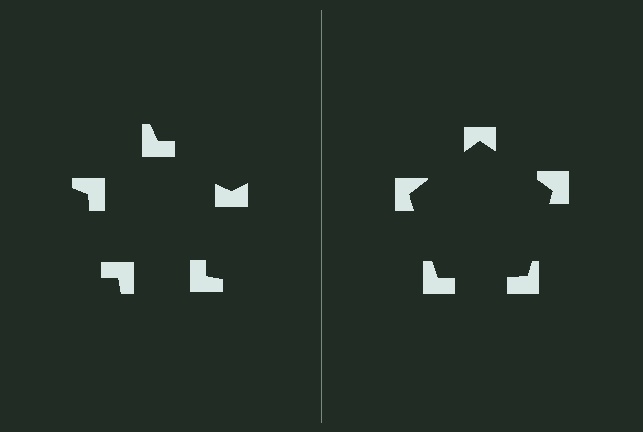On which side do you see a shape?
An illusory pentagon appears on the right side. On the left side the wedge cuts are rotated, so no coherent shape forms.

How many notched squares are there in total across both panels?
10 — 5 on each side.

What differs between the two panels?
The notched squares are positioned identically on both sides; only the wedge orientations differ. On the right they align to a pentagon; on the left they are misaligned.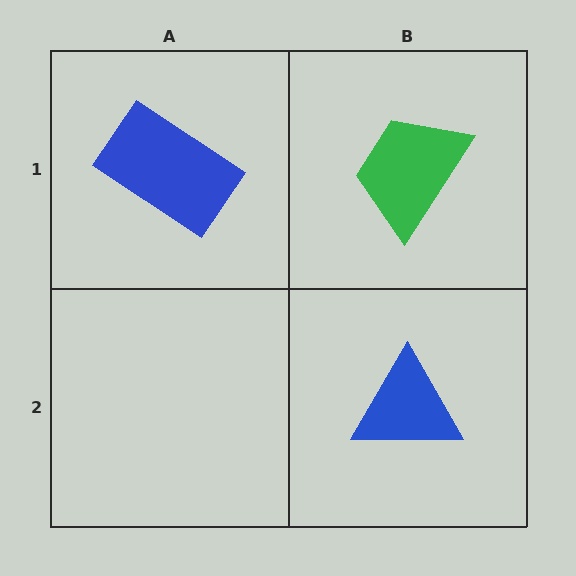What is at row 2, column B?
A blue triangle.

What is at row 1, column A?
A blue rectangle.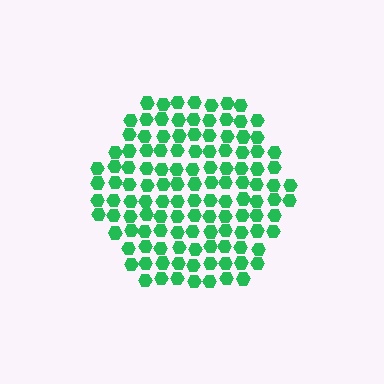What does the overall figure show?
The overall figure shows a hexagon.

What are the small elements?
The small elements are hexagons.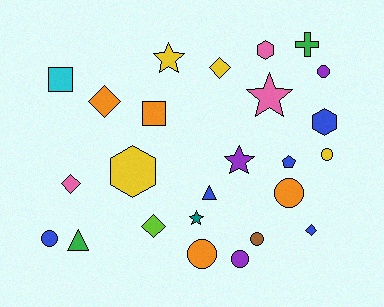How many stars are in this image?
There are 4 stars.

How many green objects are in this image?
There are 2 green objects.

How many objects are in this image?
There are 25 objects.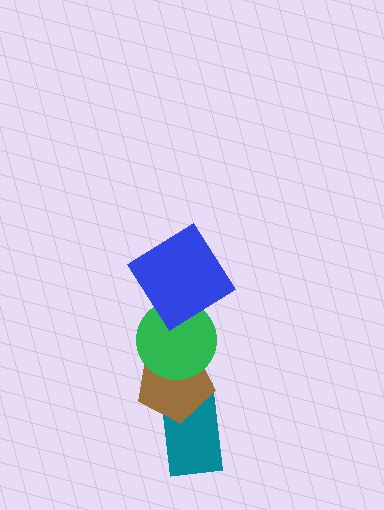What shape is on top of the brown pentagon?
The green circle is on top of the brown pentagon.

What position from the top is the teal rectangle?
The teal rectangle is 4th from the top.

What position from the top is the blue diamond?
The blue diamond is 1st from the top.